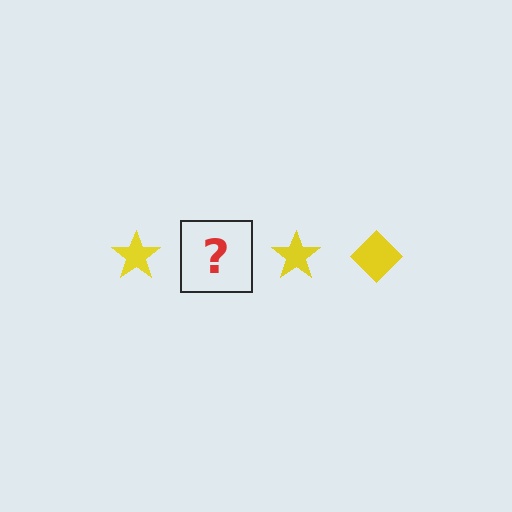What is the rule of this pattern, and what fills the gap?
The rule is that the pattern cycles through star, diamond shapes in yellow. The gap should be filled with a yellow diamond.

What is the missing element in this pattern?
The missing element is a yellow diamond.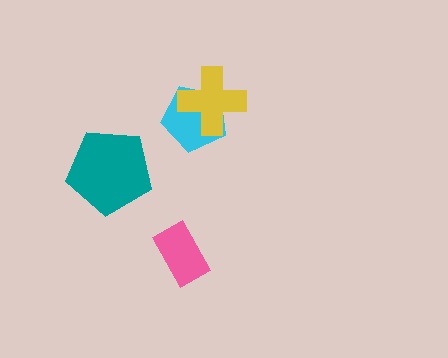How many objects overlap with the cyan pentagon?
1 object overlaps with the cyan pentagon.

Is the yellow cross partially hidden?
No, no other shape covers it.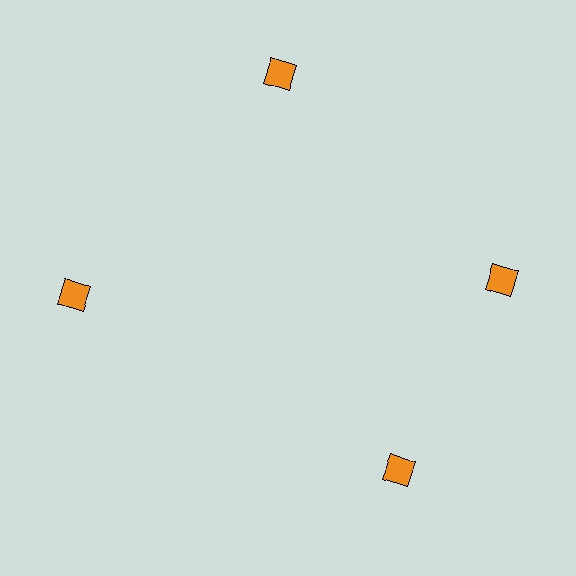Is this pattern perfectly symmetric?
No. The 4 orange diamonds are arranged in a ring, but one element near the 6 o'clock position is rotated out of alignment along the ring, breaking the 4-fold rotational symmetry.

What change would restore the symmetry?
The symmetry would be restored by rotating it back into even spacing with its neighbors so that all 4 diamonds sit at equal angles and equal distance from the center.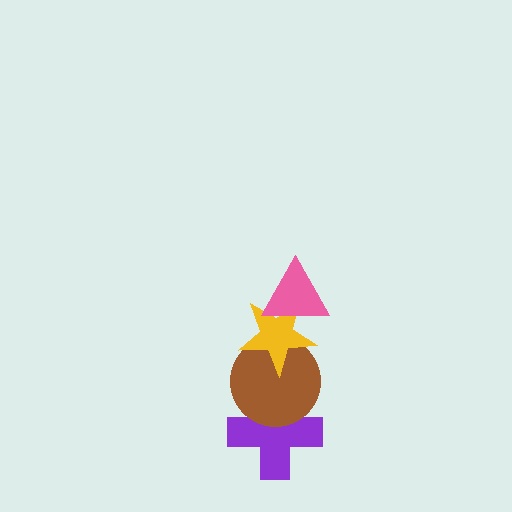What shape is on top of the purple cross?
The brown circle is on top of the purple cross.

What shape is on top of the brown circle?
The yellow star is on top of the brown circle.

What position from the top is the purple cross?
The purple cross is 4th from the top.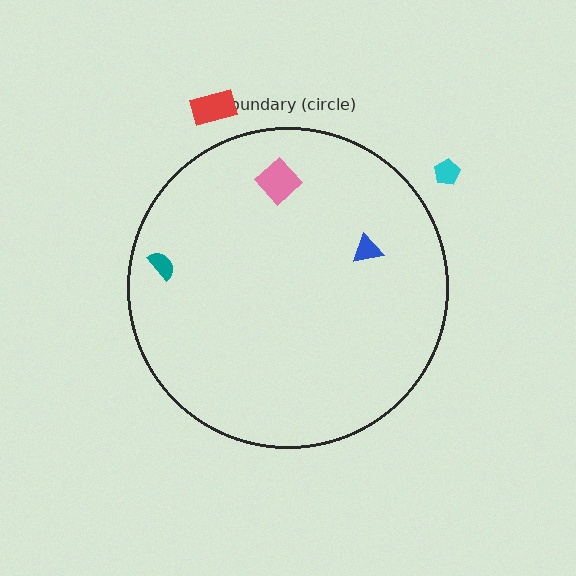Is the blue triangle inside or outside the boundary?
Inside.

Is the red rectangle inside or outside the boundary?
Outside.